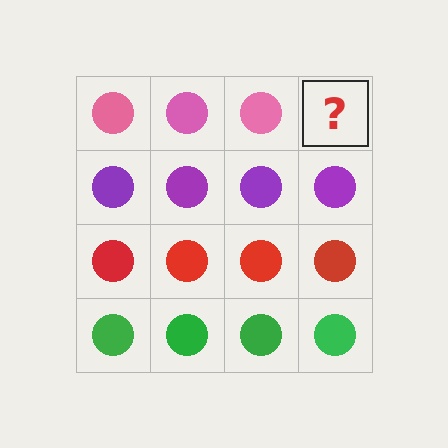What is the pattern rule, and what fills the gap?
The rule is that each row has a consistent color. The gap should be filled with a pink circle.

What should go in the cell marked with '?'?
The missing cell should contain a pink circle.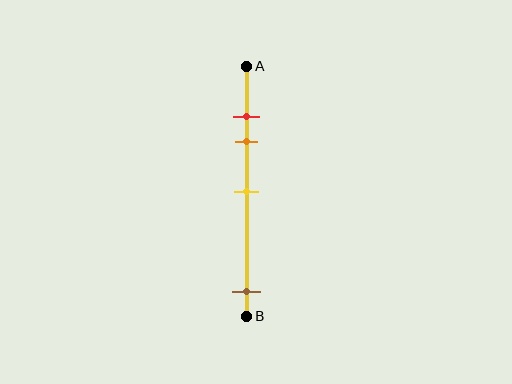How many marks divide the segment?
There are 4 marks dividing the segment.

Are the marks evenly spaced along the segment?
No, the marks are not evenly spaced.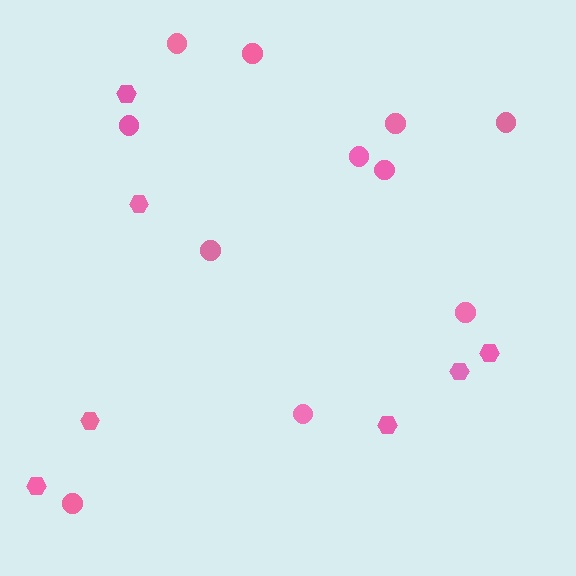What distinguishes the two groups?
There are 2 groups: one group of hexagons (7) and one group of circles (11).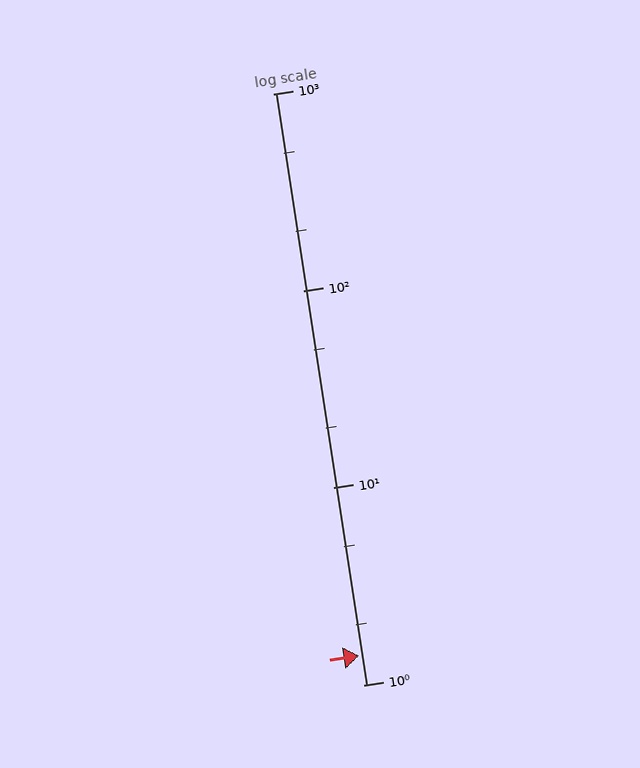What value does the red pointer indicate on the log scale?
The pointer indicates approximately 1.4.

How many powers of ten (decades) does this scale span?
The scale spans 3 decades, from 1 to 1000.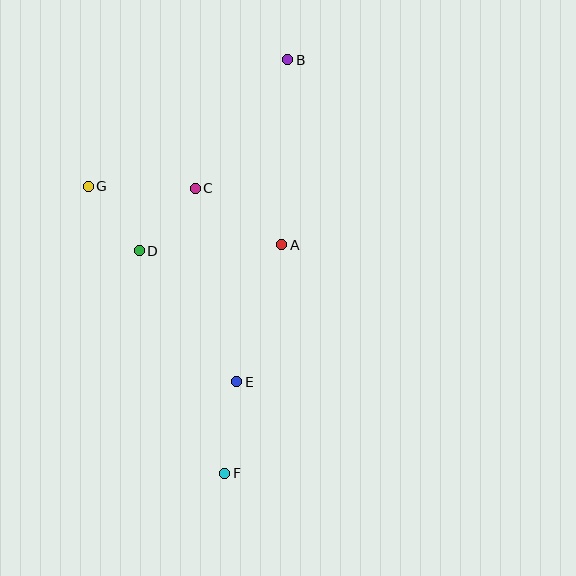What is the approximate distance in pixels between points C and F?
The distance between C and F is approximately 287 pixels.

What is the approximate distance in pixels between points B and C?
The distance between B and C is approximately 158 pixels.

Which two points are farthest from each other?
Points B and F are farthest from each other.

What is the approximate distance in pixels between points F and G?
The distance between F and G is approximately 318 pixels.